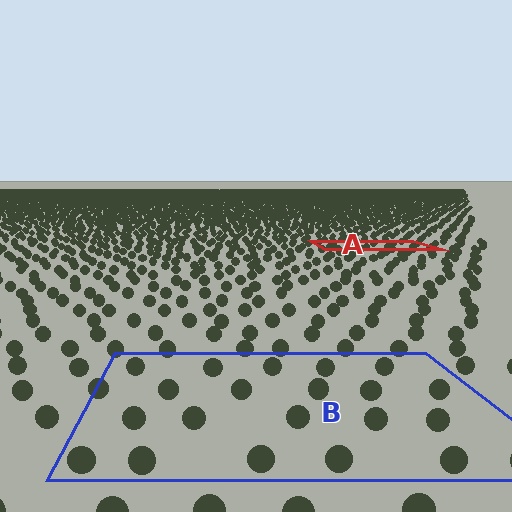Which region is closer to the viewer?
Region B is closer. The texture elements there are larger and more spread out.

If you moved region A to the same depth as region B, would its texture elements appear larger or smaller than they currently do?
They would appear larger. At a closer depth, the same texture elements are projected at a bigger on-screen size.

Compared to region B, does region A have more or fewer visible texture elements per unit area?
Region A has more texture elements per unit area — they are packed more densely because it is farther away.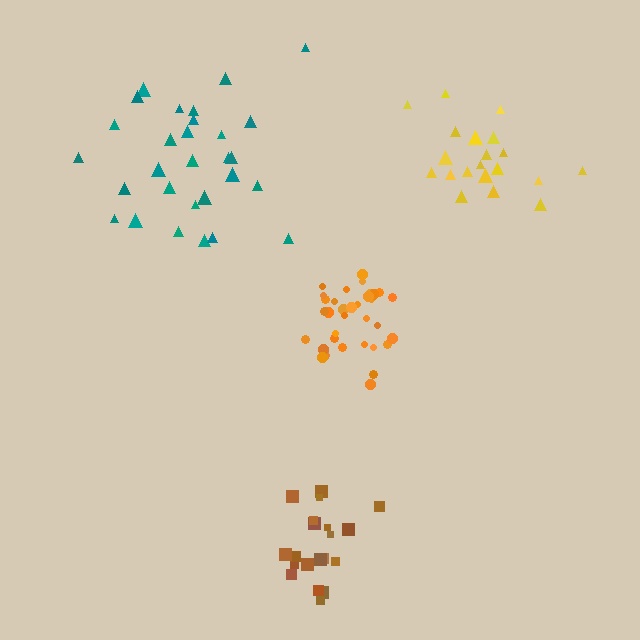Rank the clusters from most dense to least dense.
orange, brown, yellow, teal.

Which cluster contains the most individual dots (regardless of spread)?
Orange (34).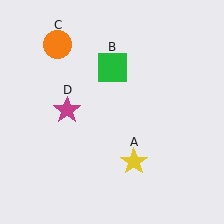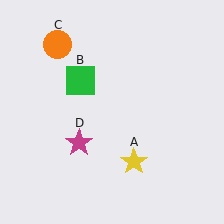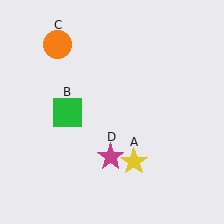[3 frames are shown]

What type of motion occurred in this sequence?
The green square (object B), magenta star (object D) rotated counterclockwise around the center of the scene.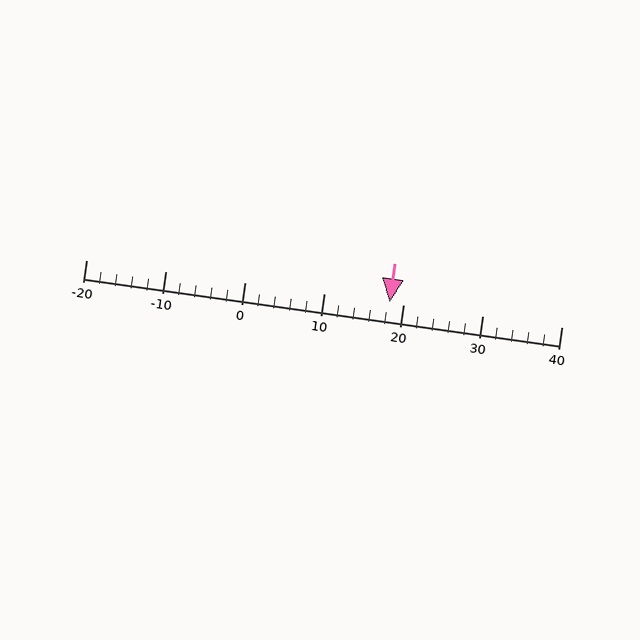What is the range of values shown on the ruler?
The ruler shows values from -20 to 40.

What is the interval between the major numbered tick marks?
The major tick marks are spaced 10 units apart.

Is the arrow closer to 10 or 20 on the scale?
The arrow is closer to 20.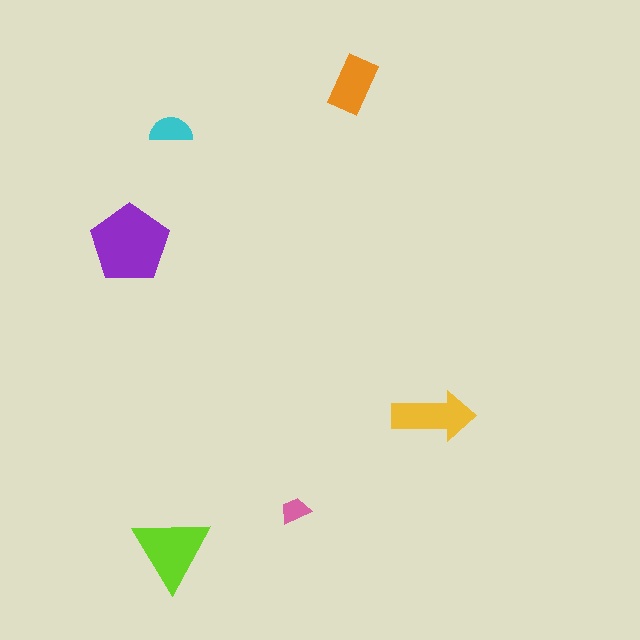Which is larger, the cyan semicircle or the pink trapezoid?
The cyan semicircle.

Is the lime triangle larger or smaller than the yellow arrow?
Larger.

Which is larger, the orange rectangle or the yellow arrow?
The yellow arrow.